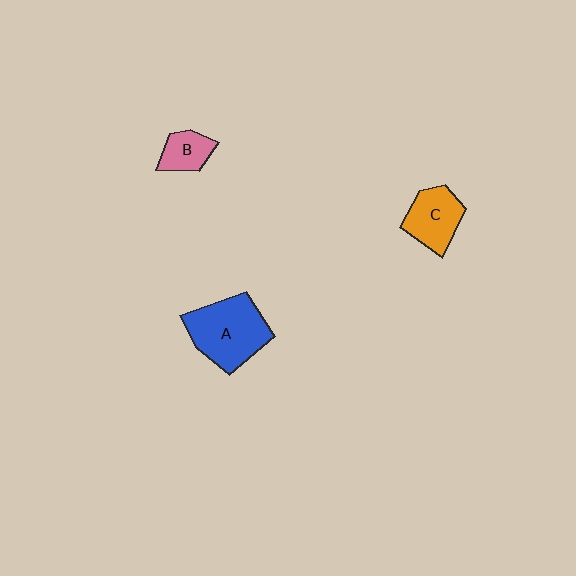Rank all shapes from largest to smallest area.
From largest to smallest: A (blue), C (orange), B (pink).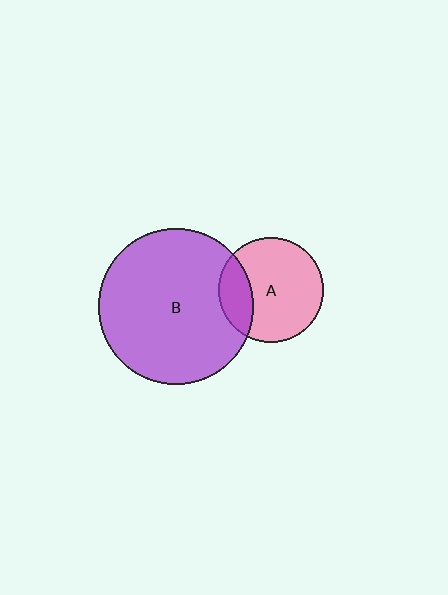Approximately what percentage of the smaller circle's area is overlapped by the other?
Approximately 25%.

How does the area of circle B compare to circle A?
Approximately 2.2 times.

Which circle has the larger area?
Circle B (purple).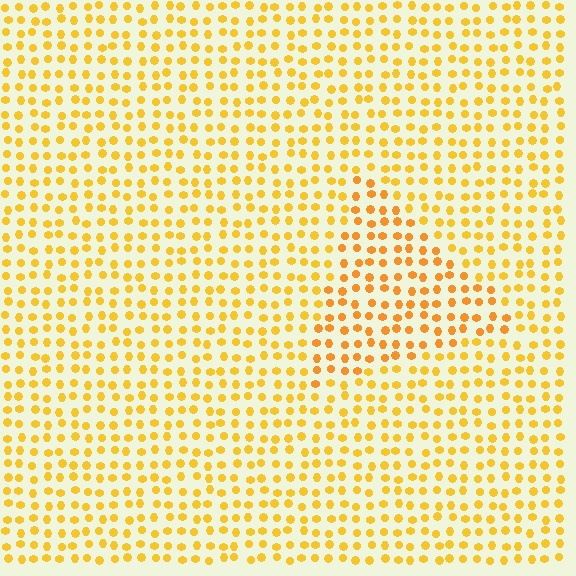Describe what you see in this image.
The image is filled with small yellow elements in a uniform arrangement. A triangle-shaped region is visible where the elements are tinted to a slightly different hue, forming a subtle color boundary.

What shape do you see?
I see a triangle.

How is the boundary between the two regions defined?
The boundary is defined purely by a slight shift in hue (about 16 degrees). Spacing, size, and orientation are identical on both sides.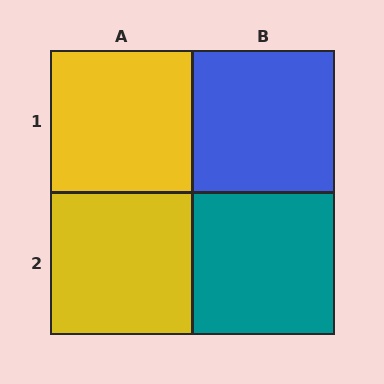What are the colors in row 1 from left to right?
Yellow, blue.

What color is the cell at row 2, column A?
Yellow.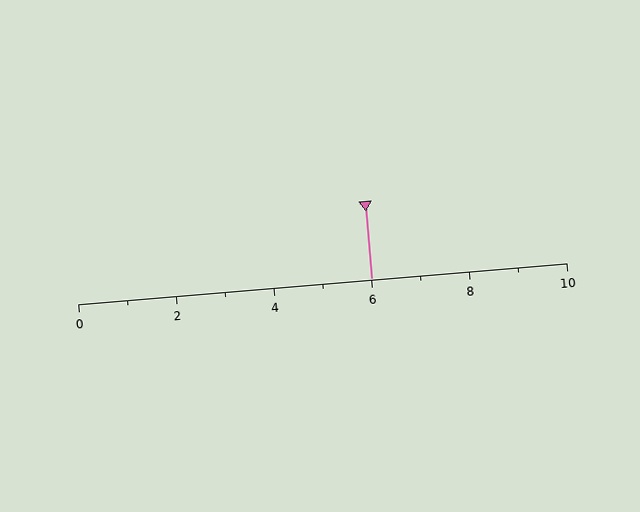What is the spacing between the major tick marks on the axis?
The major ticks are spaced 2 apart.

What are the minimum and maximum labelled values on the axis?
The axis runs from 0 to 10.